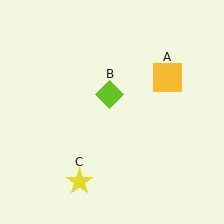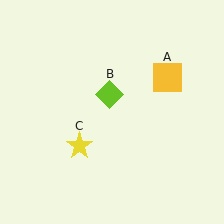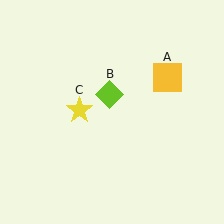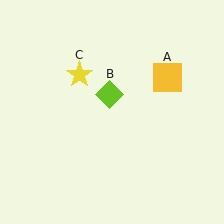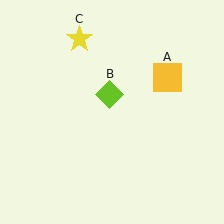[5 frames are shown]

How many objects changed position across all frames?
1 object changed position: yellow star (object C).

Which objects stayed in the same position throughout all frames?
Yellow square (object A) and lime diamond (object B) remained stationary.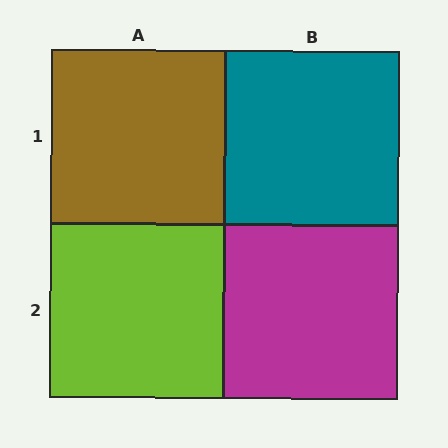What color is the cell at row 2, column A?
Lime.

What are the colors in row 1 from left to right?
Brown, teal.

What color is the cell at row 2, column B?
Magenta.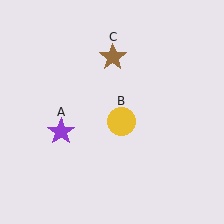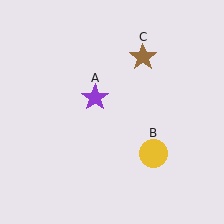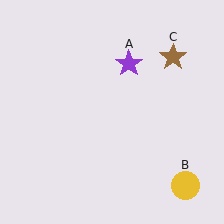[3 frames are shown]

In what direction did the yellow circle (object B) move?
The yellow circle (object B) moved down and to the right.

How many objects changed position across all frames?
3 objects changed position: purple star (object A), yellow circle (object B), brown star (object C).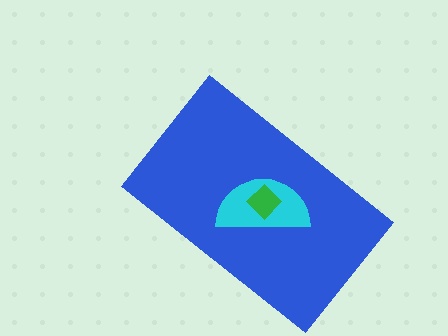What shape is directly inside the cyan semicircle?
The green diamond.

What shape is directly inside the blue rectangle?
The cyan semicircle.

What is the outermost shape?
The blue rectangle.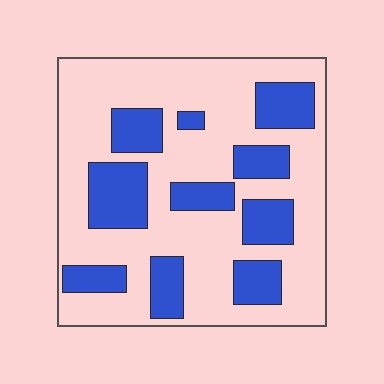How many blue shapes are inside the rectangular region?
10.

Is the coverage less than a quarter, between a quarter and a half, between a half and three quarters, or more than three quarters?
Between a quarter and a half.